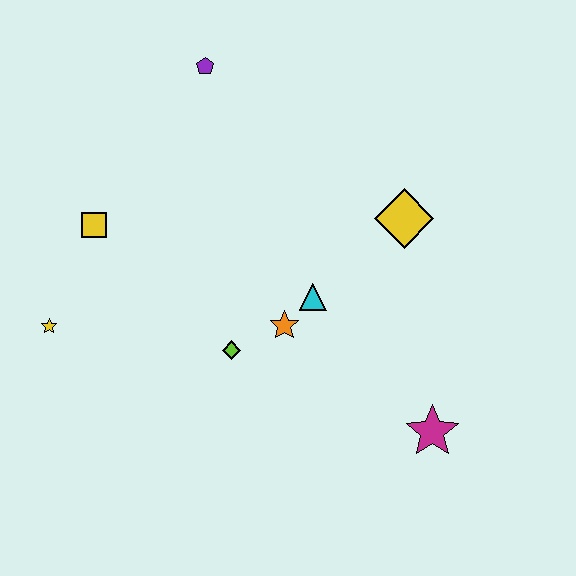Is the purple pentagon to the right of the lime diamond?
No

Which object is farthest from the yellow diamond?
The yellow star is farthest from the yellow diamond.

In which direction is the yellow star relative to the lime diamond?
The yellow star is to the left of the lime diamond.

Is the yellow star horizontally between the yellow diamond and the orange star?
No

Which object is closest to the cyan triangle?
The orange star is closest to the cyan triangle.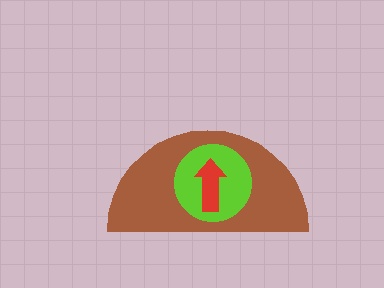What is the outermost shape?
The brown semicircle.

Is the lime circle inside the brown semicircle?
Yes.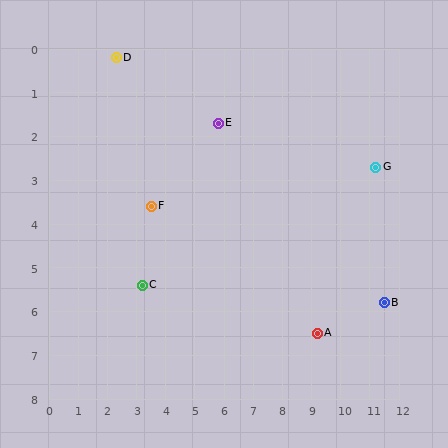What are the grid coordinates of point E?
Point E is at approximately (5.8, 1.7).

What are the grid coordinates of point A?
Point A is at approximately (9.2, 6.5).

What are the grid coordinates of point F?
Point F is at approximately (3.5, 3.6).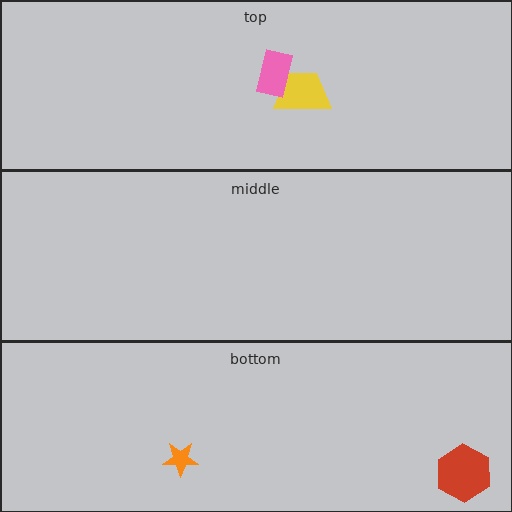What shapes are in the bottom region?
The orange star, the red hexagon.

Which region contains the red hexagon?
The bottom region.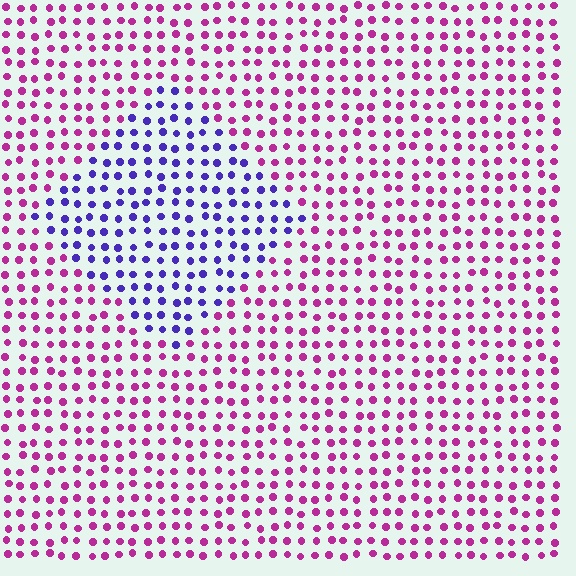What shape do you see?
I see a diamond.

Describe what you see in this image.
The image is filled with small magenta elements in a uniform arrangement. A diamond-shaped region is visible where the elements are tinted to a slightly different hue, forming a subtle color boundary.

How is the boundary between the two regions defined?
The boundary is defined purely by a slight shift in hue (about 61 degrees). Spacing, size, and orientation are identical on both sides.